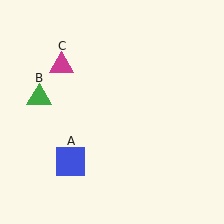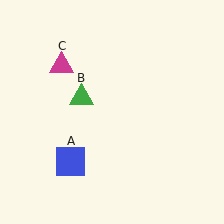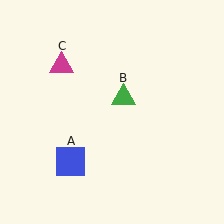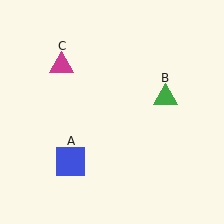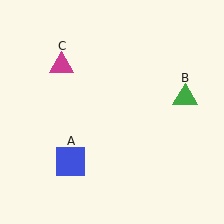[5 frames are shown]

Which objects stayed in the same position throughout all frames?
Blue square (object A) and magenta triangle (object C) remained stationary.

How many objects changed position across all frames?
1 object changed position: green triangle (object B).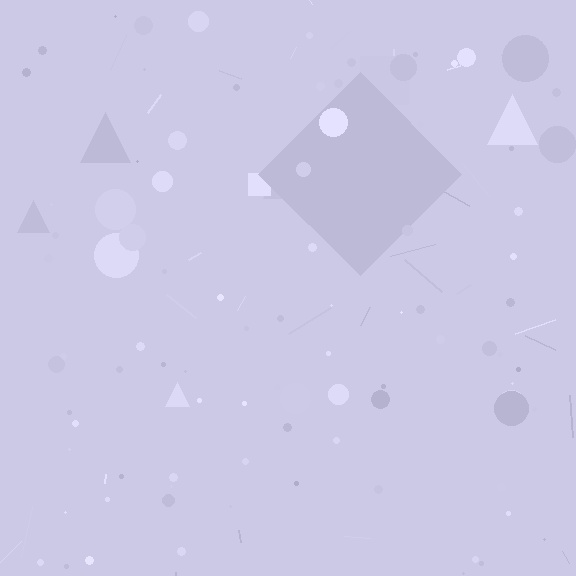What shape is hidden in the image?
A diamond is hidden in the image.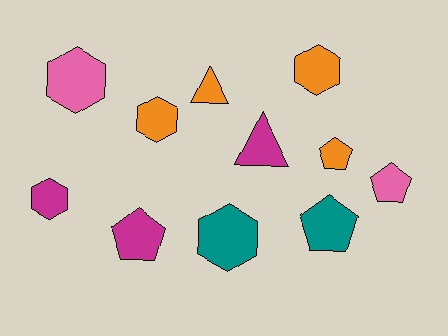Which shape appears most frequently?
Hexagon, with 5 objects.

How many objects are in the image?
There are 11 objects.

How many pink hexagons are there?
There is 1 pink hexagon.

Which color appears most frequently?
Orange, with 4 objects.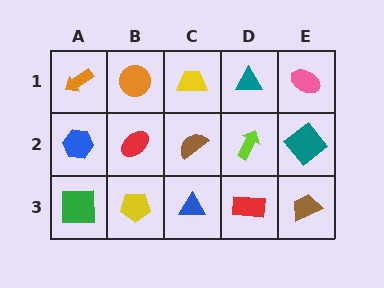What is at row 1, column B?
An orange circle.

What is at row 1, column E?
A pink ellipse.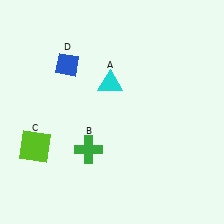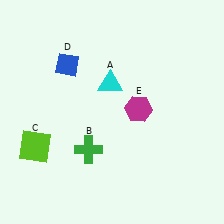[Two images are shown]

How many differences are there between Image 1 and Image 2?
There is 1 difference between the two images.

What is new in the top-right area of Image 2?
A magenta hexagon (E) was added in the top-right area of Image 2.